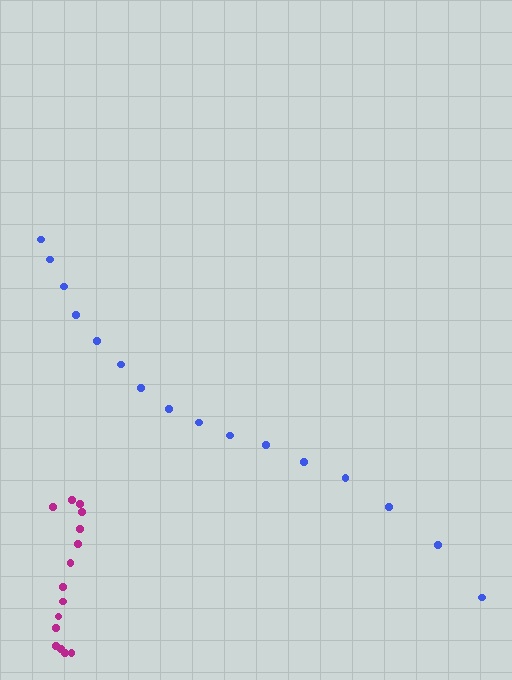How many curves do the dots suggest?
There are 2 distinct paths.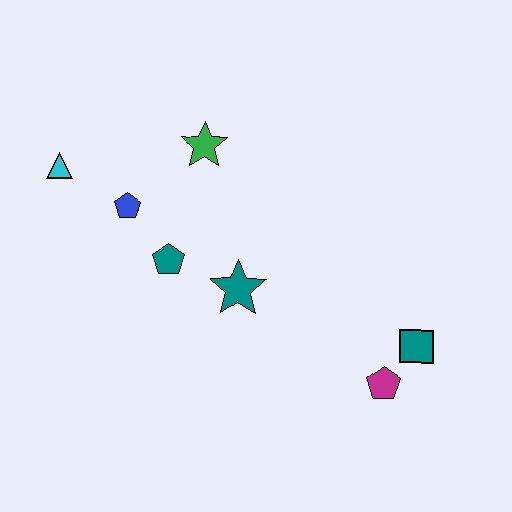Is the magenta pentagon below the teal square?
Yes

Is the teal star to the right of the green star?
Yes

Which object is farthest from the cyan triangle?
The teal square is farthest from the cyan triangle.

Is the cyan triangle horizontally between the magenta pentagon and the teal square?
No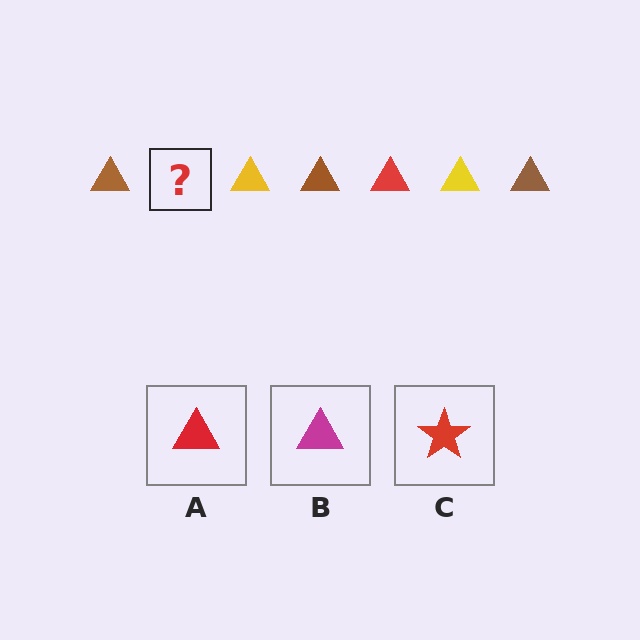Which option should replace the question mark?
Option A.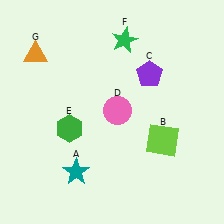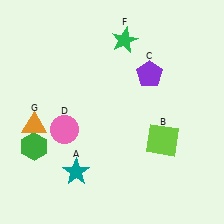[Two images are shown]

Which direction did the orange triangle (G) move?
The orange triangle (G) moved down.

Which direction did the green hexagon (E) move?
The green hexagon (E) moved left.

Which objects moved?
The objects that moved are: the pink circle (D), the green hexagon (E), the orange triangle (G).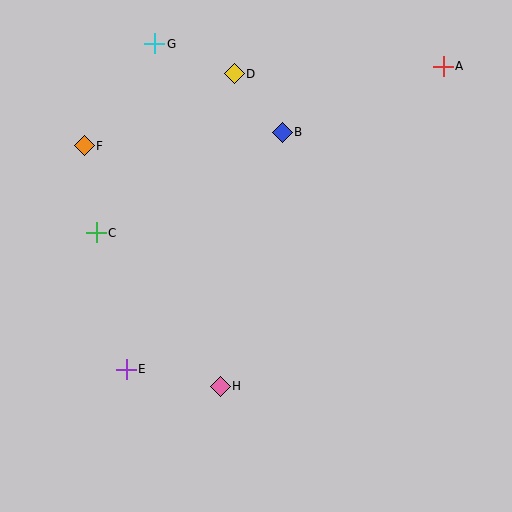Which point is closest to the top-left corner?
Point G is closest to the top-left corner.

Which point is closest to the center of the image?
Point B at (282, 132) is closest to the center.